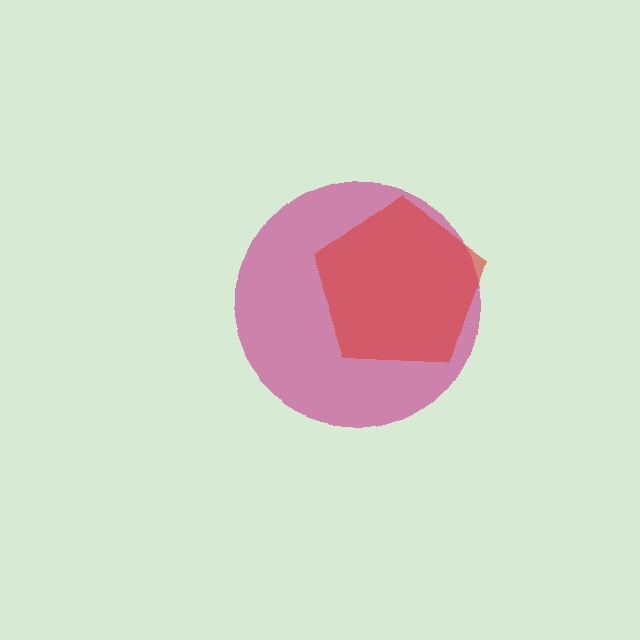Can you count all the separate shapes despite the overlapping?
Yes, there are 2 separate shapes.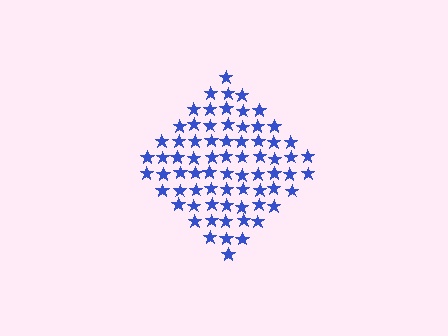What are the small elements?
The small elements are stars.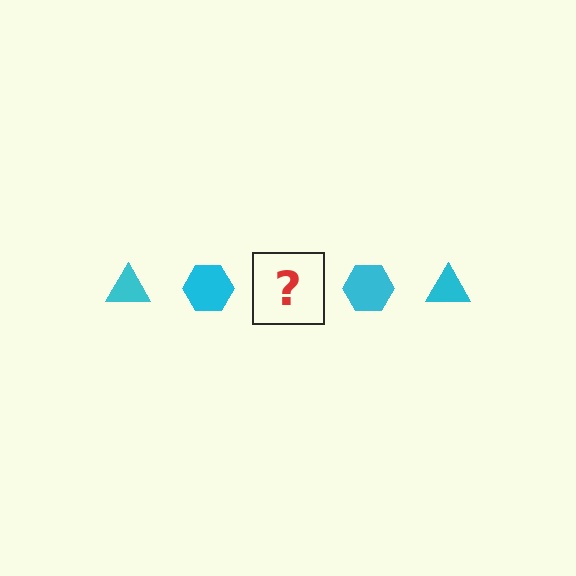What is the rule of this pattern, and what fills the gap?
The rule is that the pattern cycles through triangle, hexagon shapes in cyan. The gap should be filled with a cyan triangle.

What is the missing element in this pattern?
The missing element is a cyan triangle.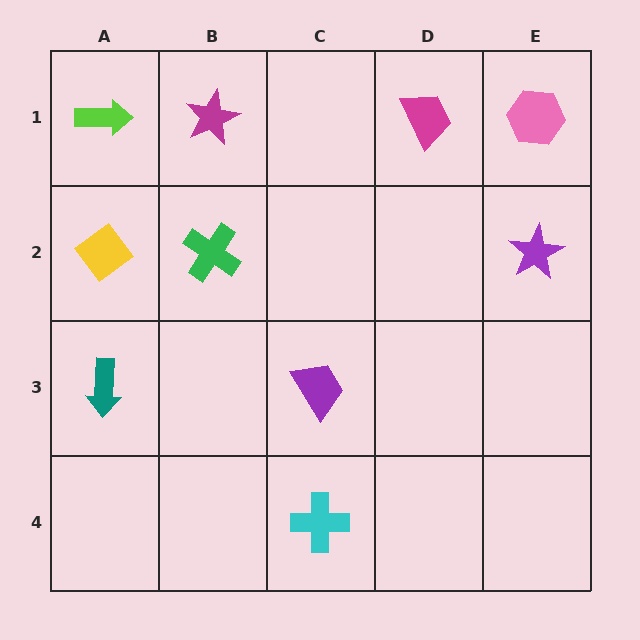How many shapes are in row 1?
4 shapes.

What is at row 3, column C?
A purple trapezoid.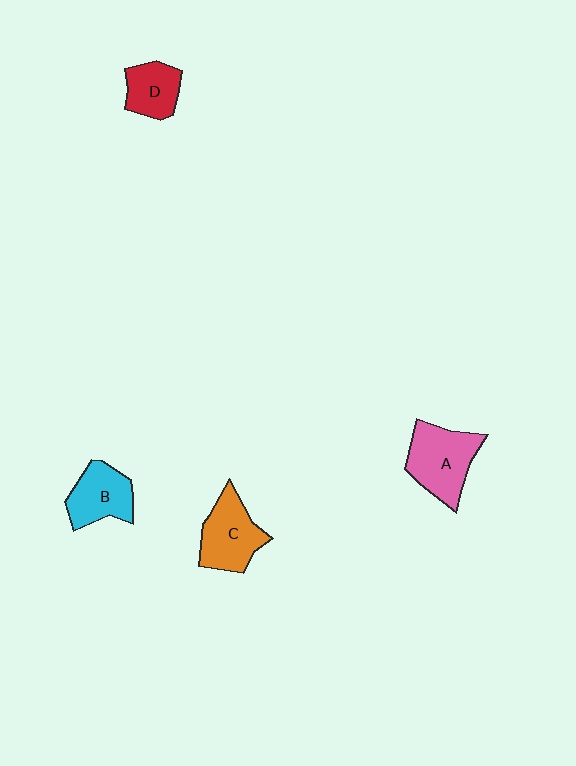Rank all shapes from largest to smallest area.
From largest to smallest: A (pink), C (orange), B (cyan), D (red).